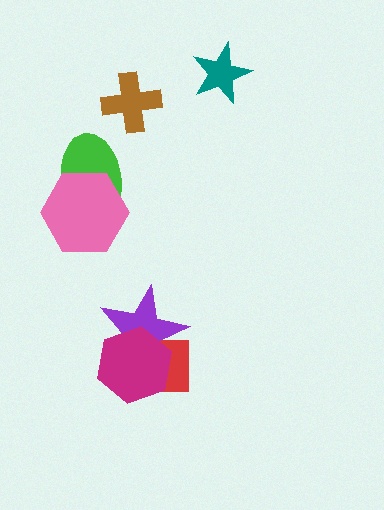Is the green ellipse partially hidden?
Yes, it is partially covered by another shape.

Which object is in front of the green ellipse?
The pink hexagon is in front of the green ellipse.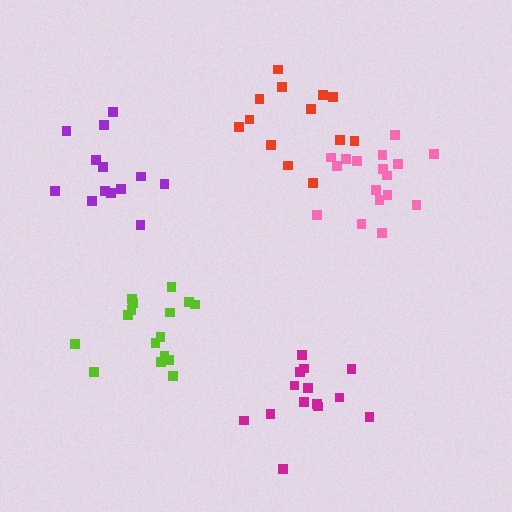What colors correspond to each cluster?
The clusters are colored: red, pink, lime, magenta, purple.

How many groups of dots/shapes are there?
There are 5 groups.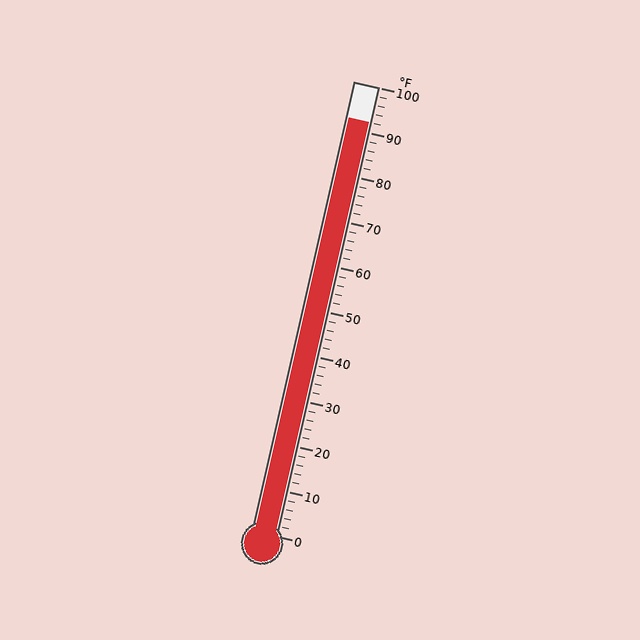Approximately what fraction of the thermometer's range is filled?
The thermometer is filled to approximately 90% of its range.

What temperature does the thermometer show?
The thermometer shows approximately 92°F.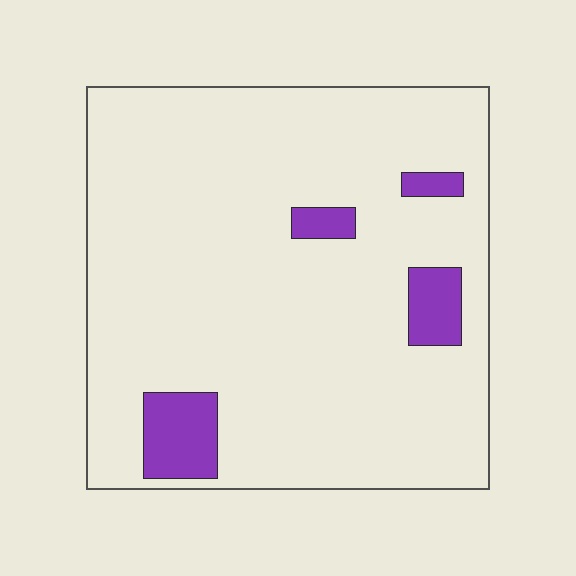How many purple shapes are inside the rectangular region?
4.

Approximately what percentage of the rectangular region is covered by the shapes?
Approximately 10%.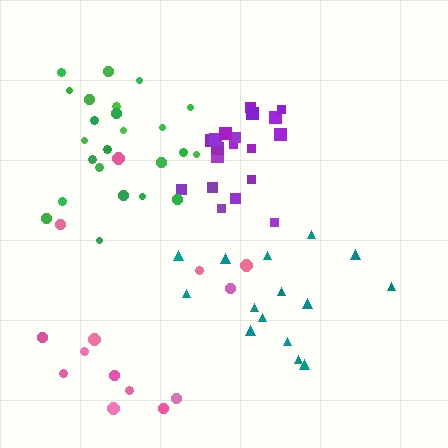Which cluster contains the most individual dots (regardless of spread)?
Green (24).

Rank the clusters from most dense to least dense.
purple, green, teal, pink.